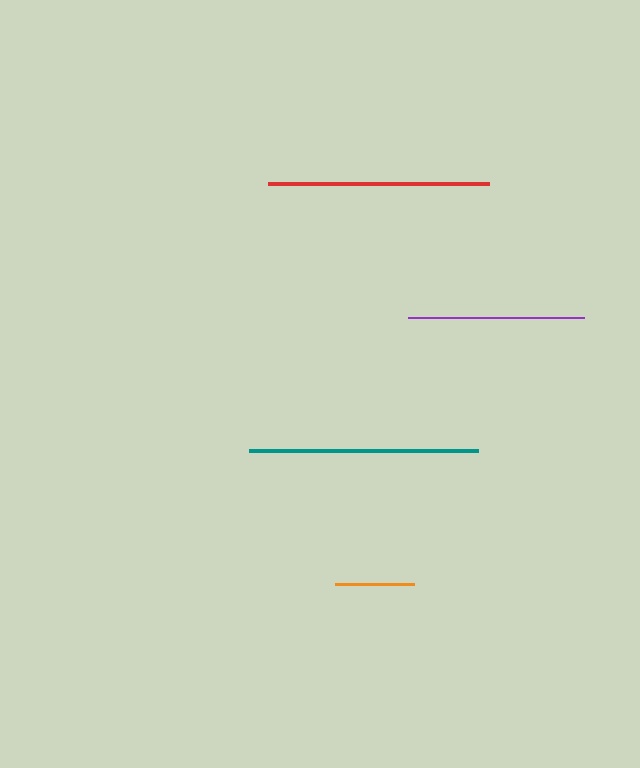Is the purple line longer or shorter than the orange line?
The purple line is longer than the orange line.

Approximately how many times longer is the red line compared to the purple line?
The red line is approximately 1.3 times the length of the purple line.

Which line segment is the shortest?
The orange line is the shortest at approximately 79 pixels.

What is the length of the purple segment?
The purple segment is approximately 177 pixels long.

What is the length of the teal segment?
The teal segment is approximately 229 pixels long.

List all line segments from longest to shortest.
From longest to shortest: teal, red, purple, orange.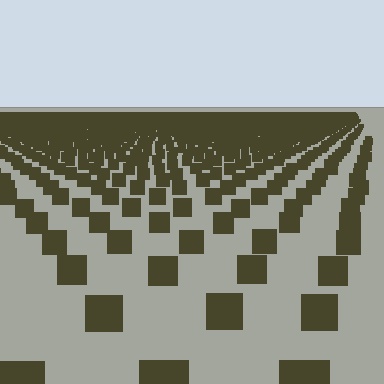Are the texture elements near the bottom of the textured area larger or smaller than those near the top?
Larger. Near the bottom, elements are closer to the viewer and appear at a bigger on-screen size.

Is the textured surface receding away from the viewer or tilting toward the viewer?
The surface is receding away from the viewer. Texture elements get smaller and denser toward the top.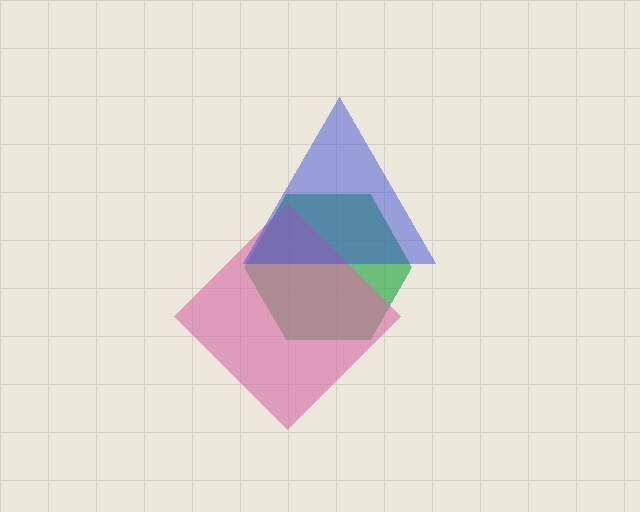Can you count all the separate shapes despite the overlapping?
Yes, there are 3 separate shapes.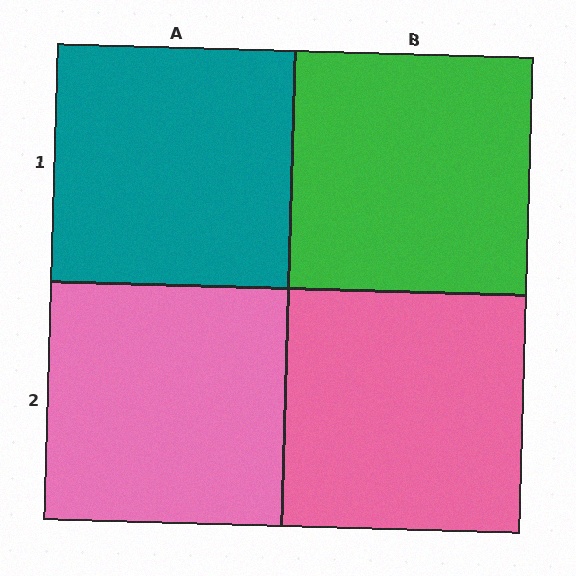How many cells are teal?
1 cell is teal.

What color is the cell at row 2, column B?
Pink.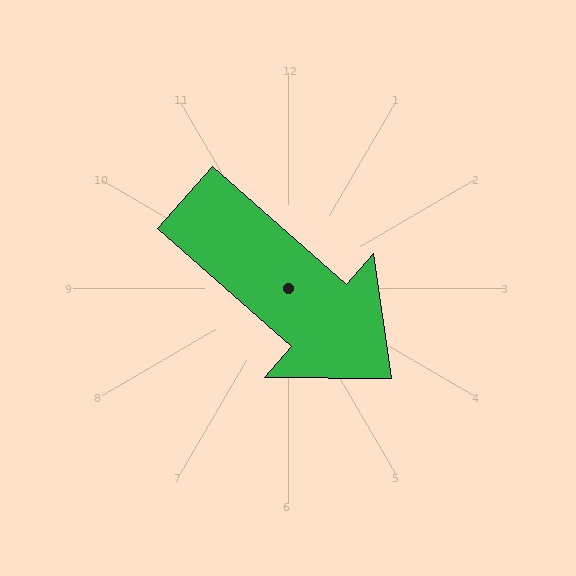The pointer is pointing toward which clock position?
Roughly 4 o'clock.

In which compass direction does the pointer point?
Southeast.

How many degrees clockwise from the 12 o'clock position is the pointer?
Approximately 131 degrees.